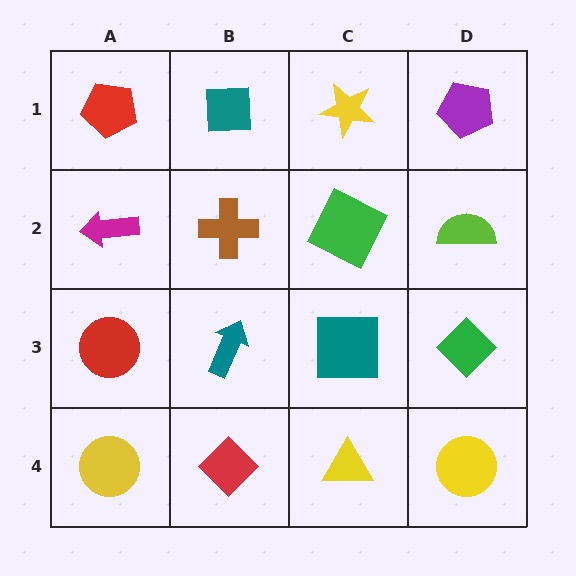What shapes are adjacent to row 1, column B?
A brown cross (row 2, column B), a red pentagon (row 1, column A), a yellow star (row 1, column C).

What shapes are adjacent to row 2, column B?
A teal square (row 1, column B), a teal arrow (row 3, column B), a magenta arrow (row 2, column A), a green square (row 2, column C).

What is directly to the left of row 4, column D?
A yellow triangle.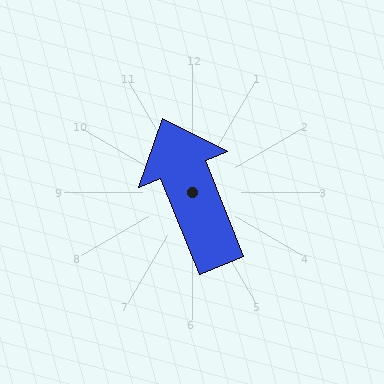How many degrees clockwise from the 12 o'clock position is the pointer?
Approximately 338 degrees.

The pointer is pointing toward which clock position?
Roughly 11 o'clock.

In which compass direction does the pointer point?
North.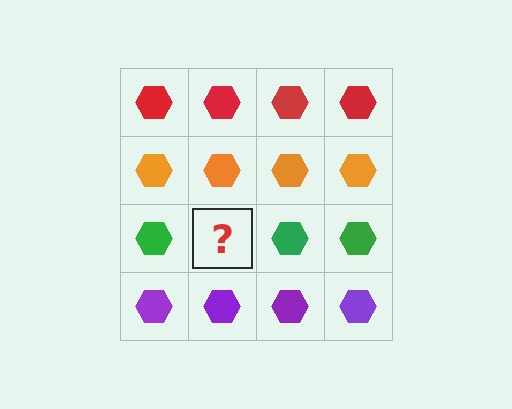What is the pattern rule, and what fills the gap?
The rule is that each row has a consistent color. The gap should be filled with a green hexagon.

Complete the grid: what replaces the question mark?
The question mark should be replaced with a green hexagon.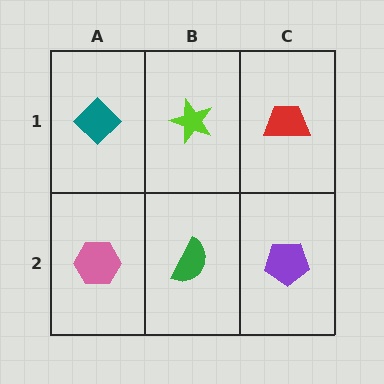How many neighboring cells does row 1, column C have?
2.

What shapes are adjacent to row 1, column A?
A pink hexagon (row 2, column A), a lime star (row 1, column B).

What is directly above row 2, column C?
A red trapezoid.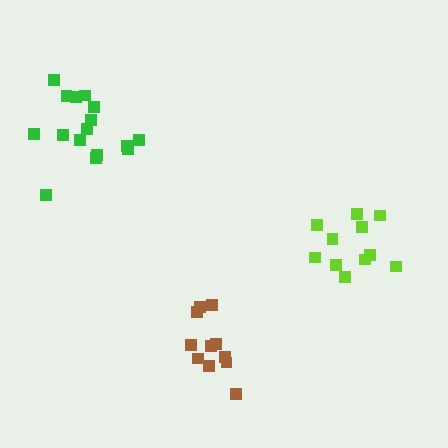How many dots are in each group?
Group 1: 11 dots, Group 2: 16 dots, Group 3: 11 dots (38 total).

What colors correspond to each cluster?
The clusters are colored: lime, green, brown.